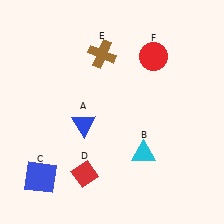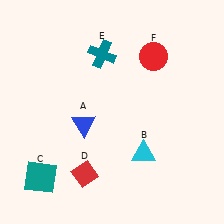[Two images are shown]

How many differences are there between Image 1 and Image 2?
There are 2 differences between the two images.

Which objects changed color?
C changed from blue to teal. E changed from brown to teal.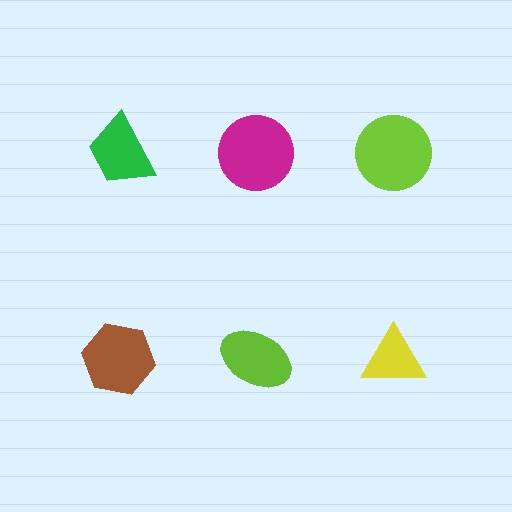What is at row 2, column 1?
A brown hexagon.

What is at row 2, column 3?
A yellow triangle.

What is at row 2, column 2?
A lime ellipse.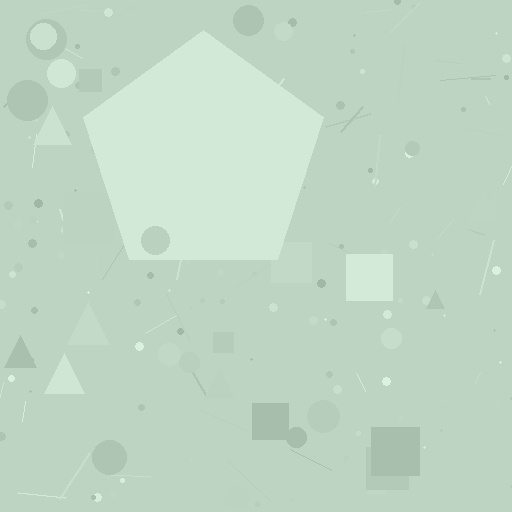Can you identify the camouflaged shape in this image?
The camouflaged shape is a pentagon.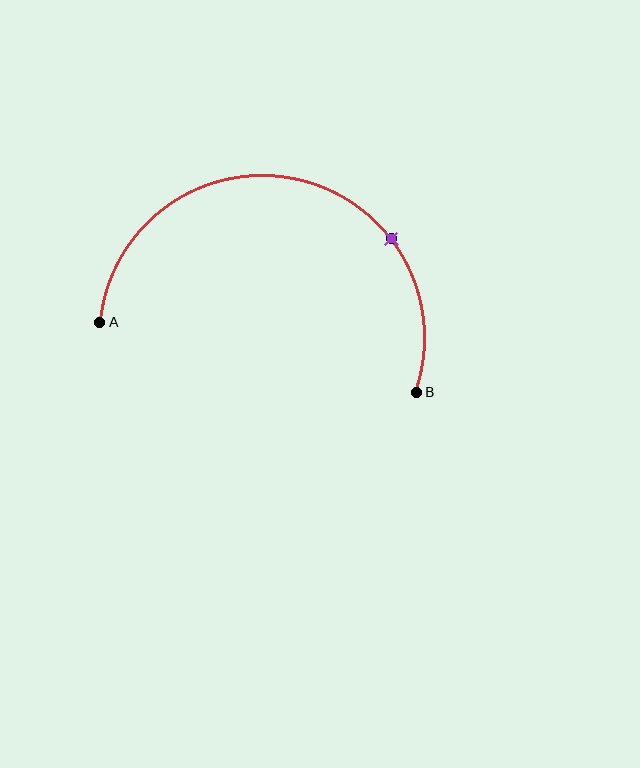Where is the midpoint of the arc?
The arc midpoint is the point on the curve farthest from the straight line joining A and B. It sits above that line.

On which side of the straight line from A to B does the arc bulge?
The arc bulges above the straight line connecting A and B.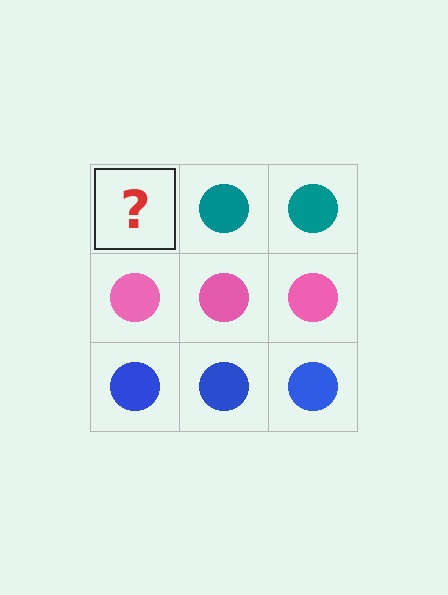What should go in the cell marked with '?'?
The missing cell should contain a teal circle.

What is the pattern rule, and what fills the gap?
The rule is that each row has a consistent color. The gap should be filled with a teal circle.